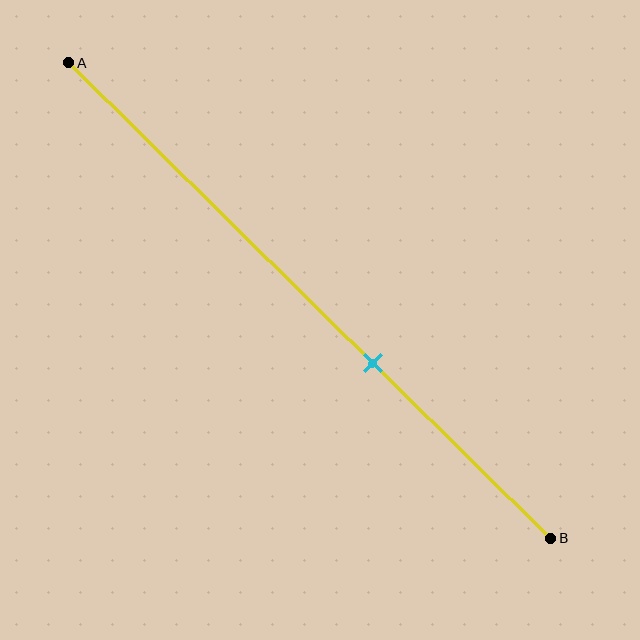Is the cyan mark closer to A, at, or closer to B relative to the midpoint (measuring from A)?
The cyan mark is closer to point B than the midpoint of segment AB.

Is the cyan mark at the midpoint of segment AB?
No, the mark is at about 65% from A, not at the 50% midpoint.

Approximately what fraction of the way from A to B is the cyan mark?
The cyan mark is approximately 65% of the way from A to B.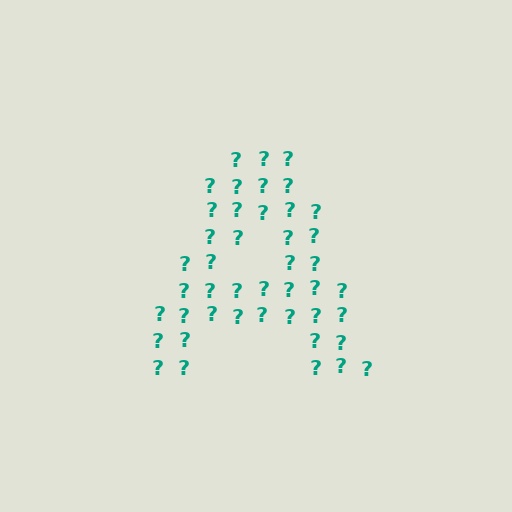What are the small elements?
The small elements are question marks.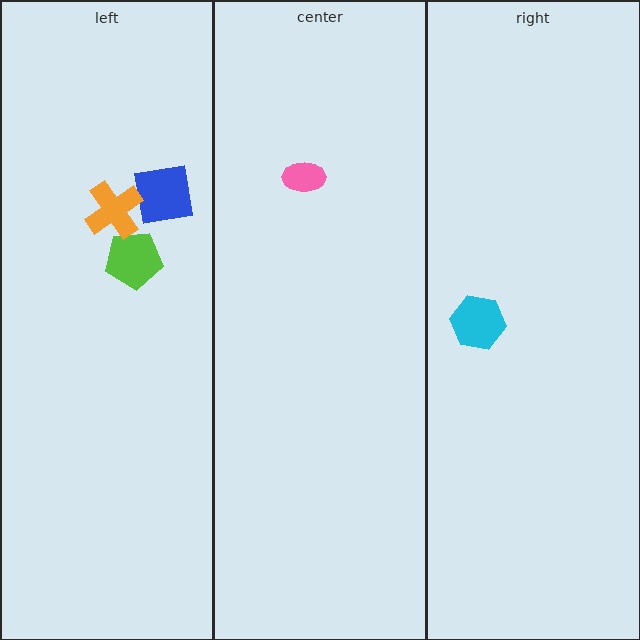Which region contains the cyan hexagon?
The right region.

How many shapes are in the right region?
1.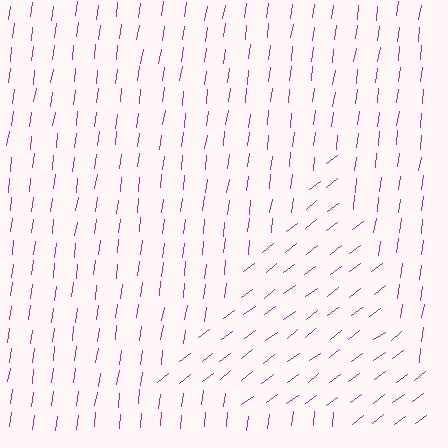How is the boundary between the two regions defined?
The boundary is defined purely by a change in line orientation (approximately 45 degrees difference). All lines are the same color and thickness.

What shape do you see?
I see a triangle.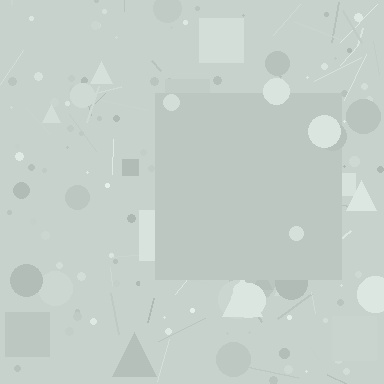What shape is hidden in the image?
A square is hidden in the image.